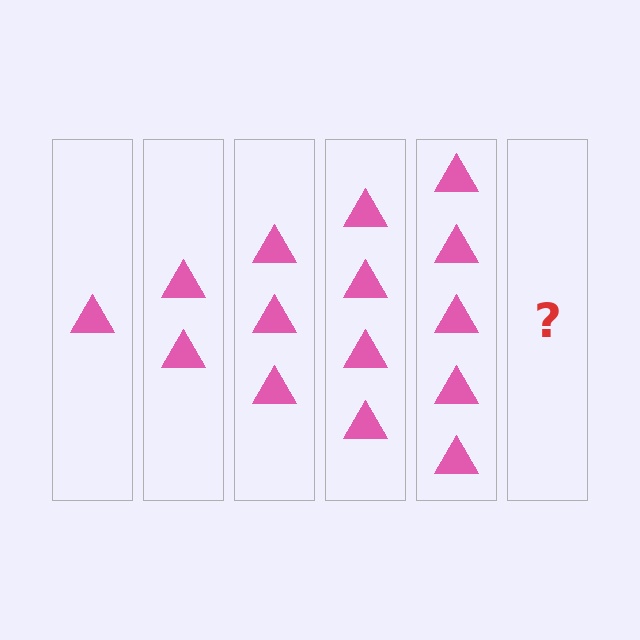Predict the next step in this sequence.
The next step is 6 triangles.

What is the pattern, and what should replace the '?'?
The pattern is that each step adds one more triangle. The '?' should be 6 triangles.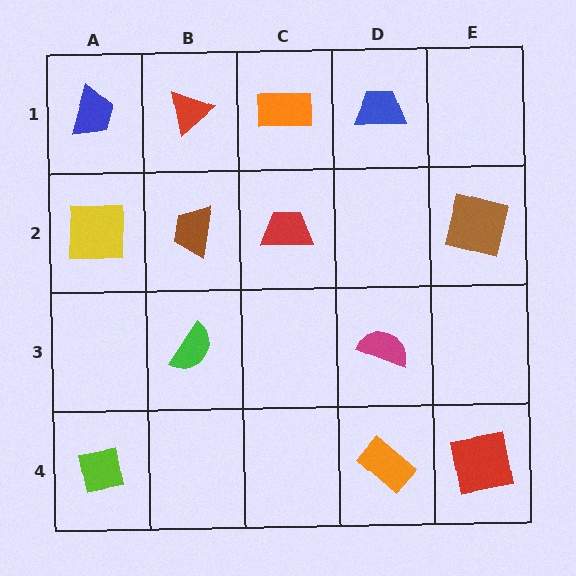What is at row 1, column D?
A blue trapezoid.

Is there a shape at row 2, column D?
No, that cell is empty.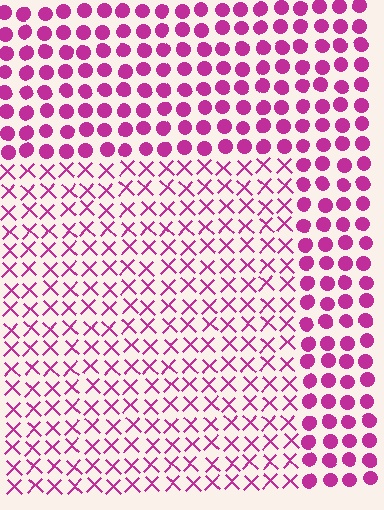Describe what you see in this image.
The image is filled with small magenta elements arranged in a uniform grid. A rectangle-shaped region contains X marks, while the surrounding area contains circles. The boundary is defined purely by the change in element shape.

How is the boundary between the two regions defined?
The boundary is defined by a change in element shape: X marks inside vs. circles outside. All elements share the same color and spacing.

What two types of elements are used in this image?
The image uses X marks inside the rectangle region and circles outside it.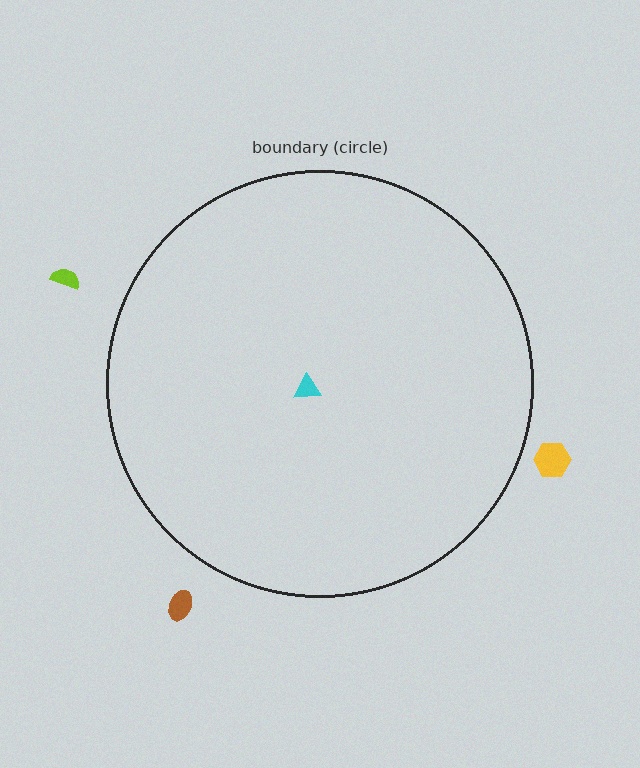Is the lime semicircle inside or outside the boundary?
Outside.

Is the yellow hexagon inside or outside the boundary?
Outside.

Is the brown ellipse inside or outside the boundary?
Outside.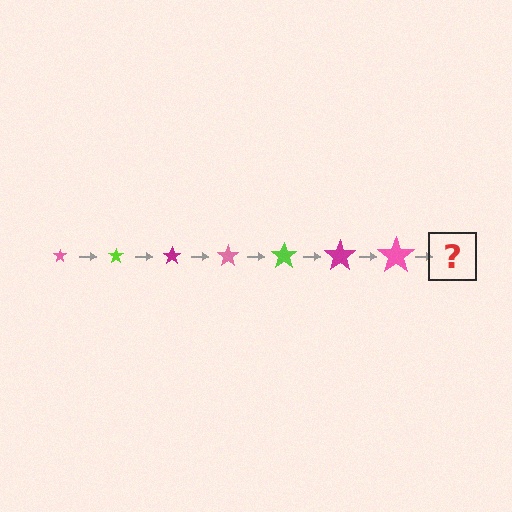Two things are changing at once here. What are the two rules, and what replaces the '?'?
The two rules are that the star grows larger each step and the color cycles through pink, lime, and magenta. The '?' should be a lime star, larger than the previous one.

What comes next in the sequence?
The next element should be a lime star, larger than the previous one.